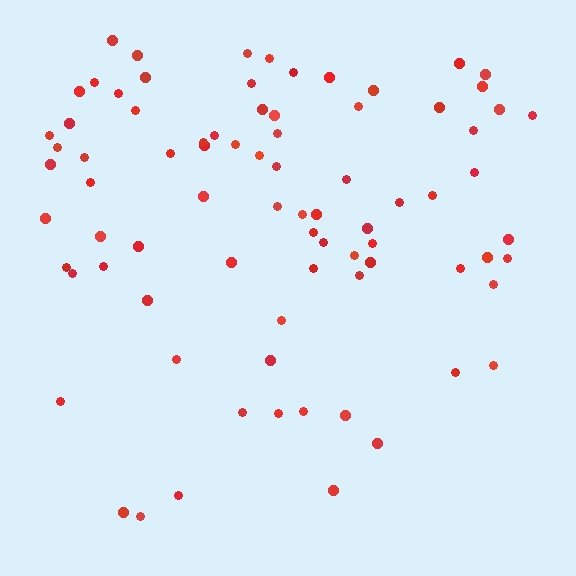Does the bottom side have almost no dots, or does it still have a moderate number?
Still a moderate number, just noticeably fewer than the top.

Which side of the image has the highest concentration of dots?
The top.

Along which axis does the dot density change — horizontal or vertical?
Vertical.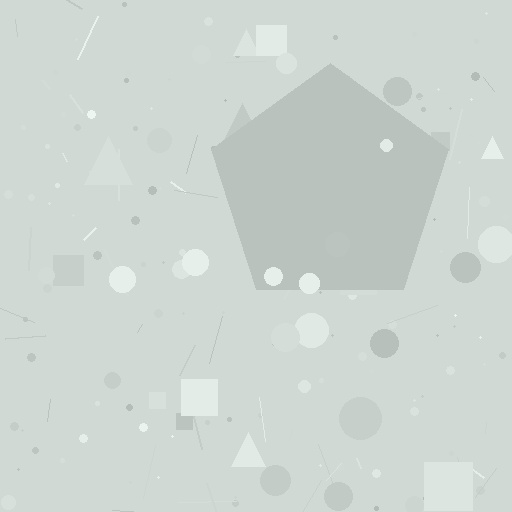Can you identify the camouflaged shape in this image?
The camouflaged shape is a pentagon.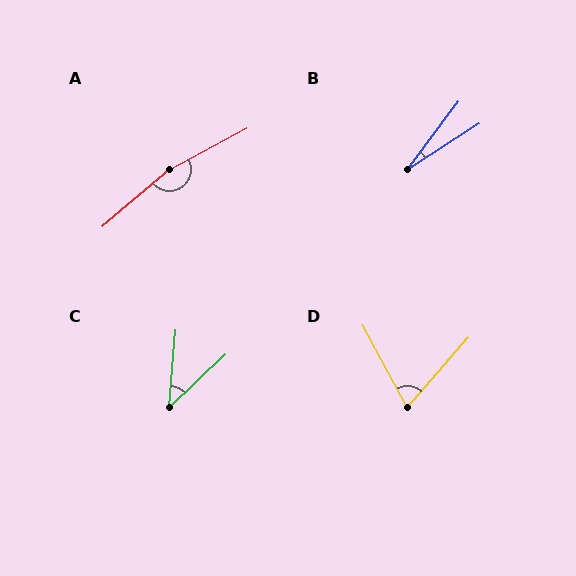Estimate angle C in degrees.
Approximately 42 degrees.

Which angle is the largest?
A, at approximately 168 degrees.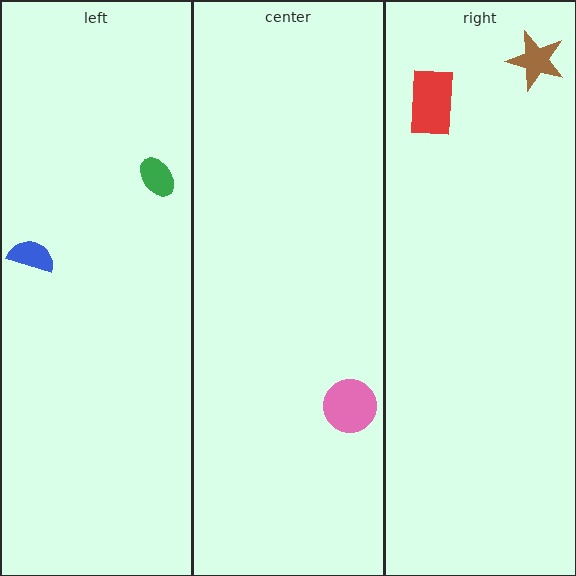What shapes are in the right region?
The red rectangle, the brown star.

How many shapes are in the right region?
2.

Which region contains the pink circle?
The center region.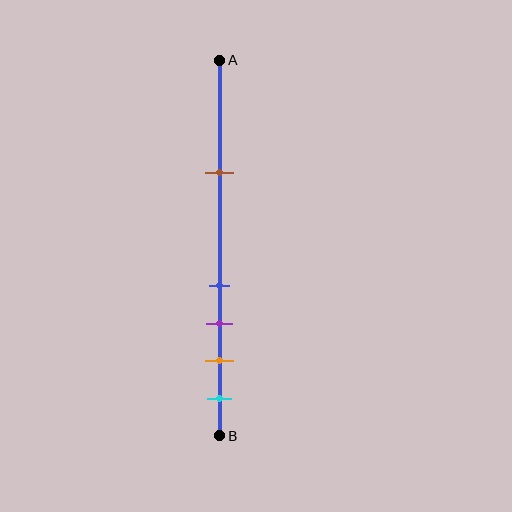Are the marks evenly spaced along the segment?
No, the marks are not evenly spaced.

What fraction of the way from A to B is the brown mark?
The brown mark is approximately 30% (0.3) of the way from A to B.